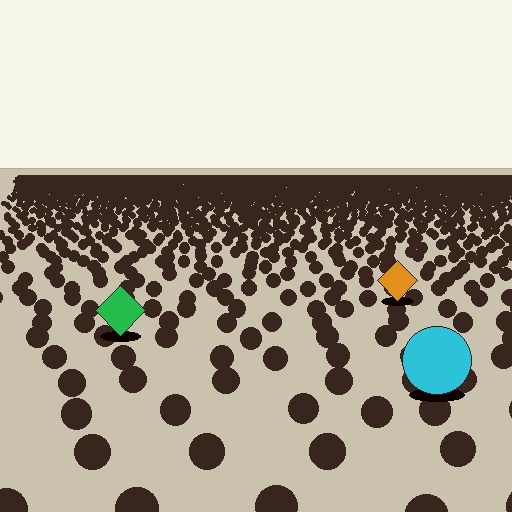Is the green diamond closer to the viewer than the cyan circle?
No. The cyan circle is closer — you can tell from the texture gradient: the ground texture is coarser near it.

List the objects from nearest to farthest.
From nearest to farthest: the cyan circle, the green diamond, the orange diamond.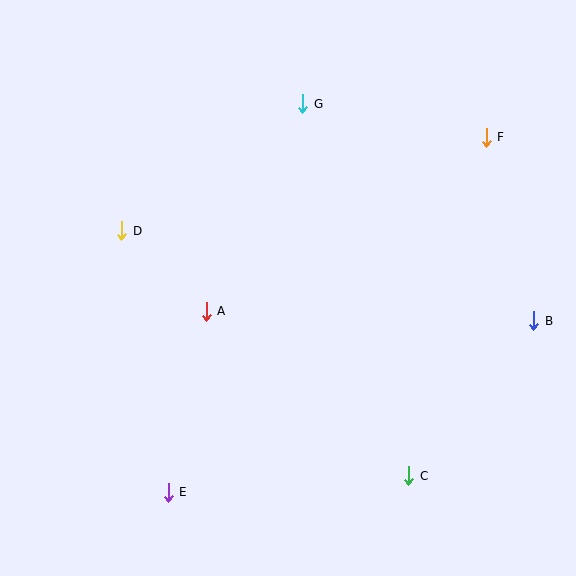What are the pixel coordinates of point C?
Point C is at (409, 476).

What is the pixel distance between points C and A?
The distance between C and A is 261 pixels.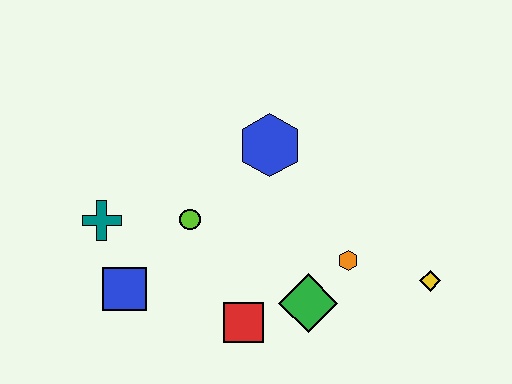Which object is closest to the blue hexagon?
The lime circle is closest to the blue hexagon.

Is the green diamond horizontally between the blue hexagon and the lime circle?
No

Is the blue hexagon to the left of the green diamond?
Yes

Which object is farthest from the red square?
The yellow diamond is farthest from the red square.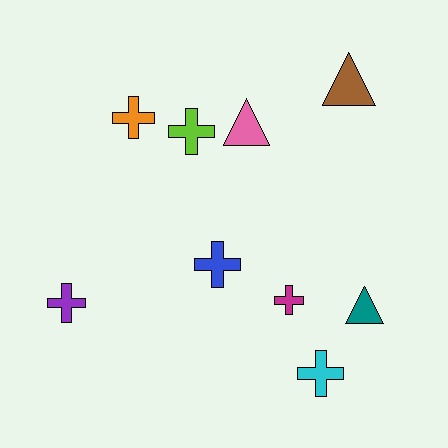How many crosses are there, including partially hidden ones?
There are 6 crosses.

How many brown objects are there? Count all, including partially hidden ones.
There is 1 brown object.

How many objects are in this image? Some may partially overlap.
There are 9 objects.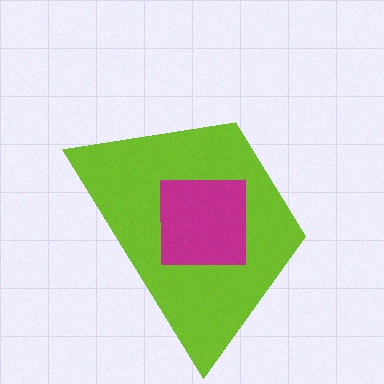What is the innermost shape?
The magenta square.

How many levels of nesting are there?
2.